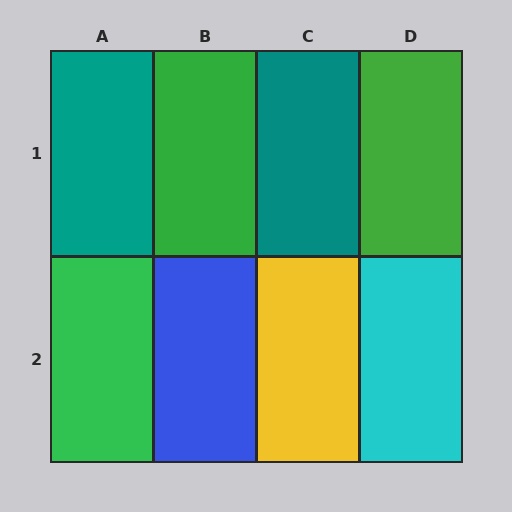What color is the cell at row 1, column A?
Teal.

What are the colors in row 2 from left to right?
Green, blue, yellow, cyan.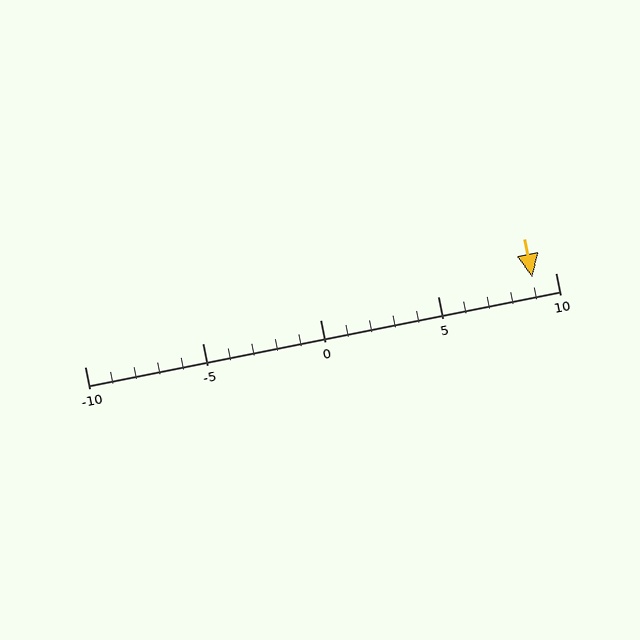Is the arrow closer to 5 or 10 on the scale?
The arrow is closer to 10.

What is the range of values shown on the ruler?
The ruler shows values from -10 to 10.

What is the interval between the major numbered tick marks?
The major tick marks are spaced 5 units apart.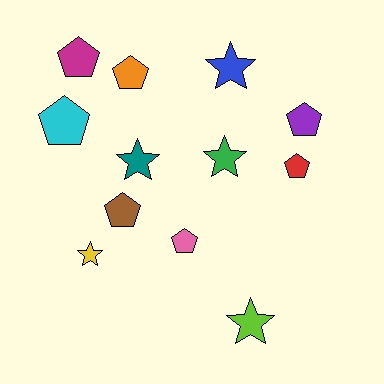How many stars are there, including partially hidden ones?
There are 5 stars.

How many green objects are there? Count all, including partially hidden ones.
There is 1 green object.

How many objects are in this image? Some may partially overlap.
There are 12 objects.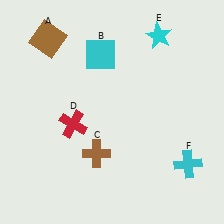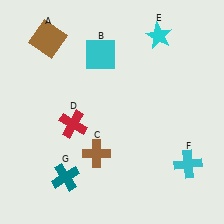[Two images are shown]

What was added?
A teal cross (G) was added in Image 2.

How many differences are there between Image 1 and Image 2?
There is 1 difference between the two images.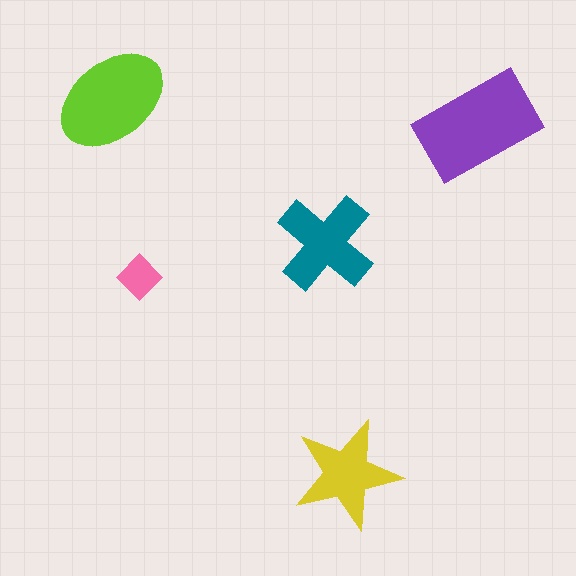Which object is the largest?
The purple rectangle.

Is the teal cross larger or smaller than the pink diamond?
Larger.